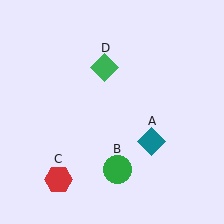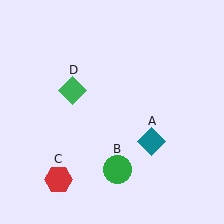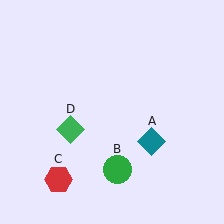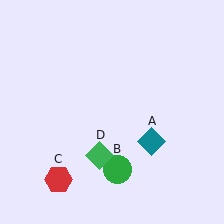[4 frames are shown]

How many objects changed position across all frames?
1 object changed position: green diamond (object D).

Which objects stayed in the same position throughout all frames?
Teal diamond (object A) and green circle (object B) and red hexagon (object C) remained stationary.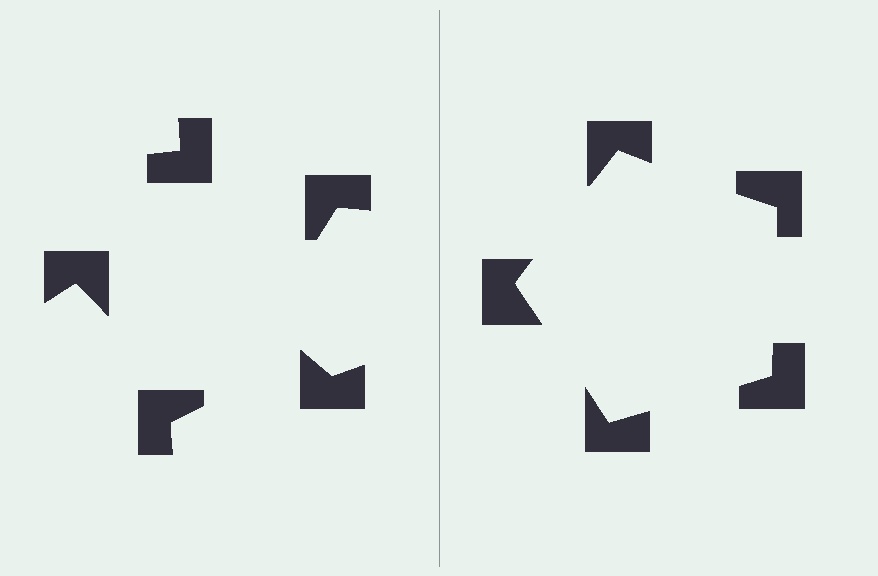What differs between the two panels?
The notched squares are positioned identically on both sides; only the wedge orientations differ. On the right they align to a pentagon; on the left they are misaligned.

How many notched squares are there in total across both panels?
10 — 5 on each side.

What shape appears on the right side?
An illusory pentagon.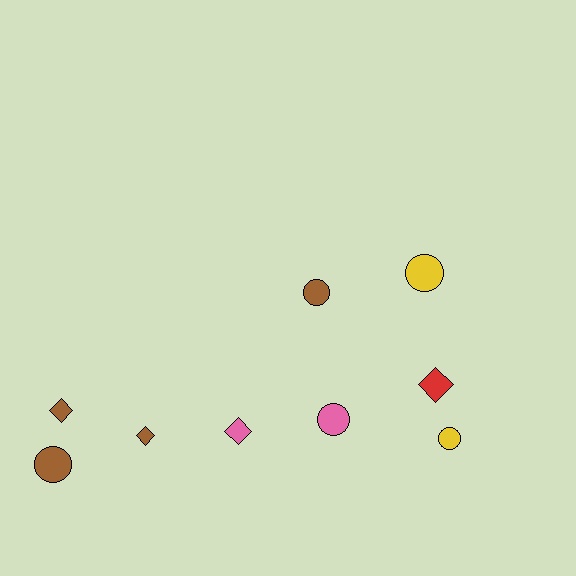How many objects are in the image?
There are 9 objects.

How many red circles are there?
There are no red circles.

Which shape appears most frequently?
Circle, with 5 objects.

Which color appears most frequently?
Brown, with 4 objects.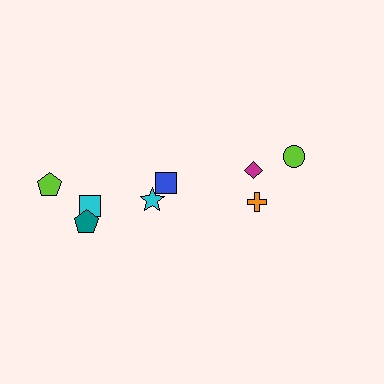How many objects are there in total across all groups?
There are 8 objects.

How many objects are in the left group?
There are 5 objects.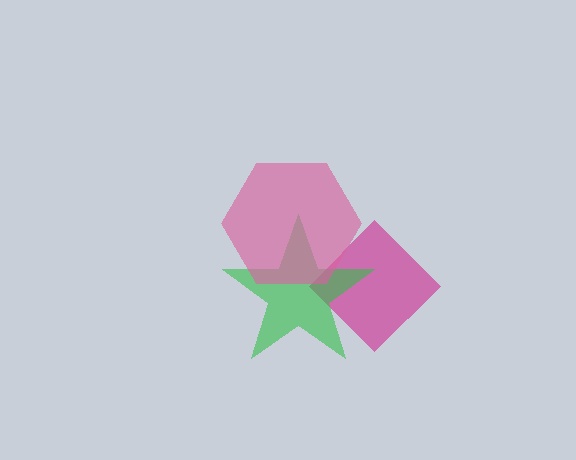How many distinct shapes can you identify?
There are 3 distinct shapes: a magenta diamond, a green star, a pink hexagon.